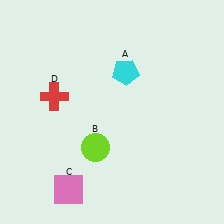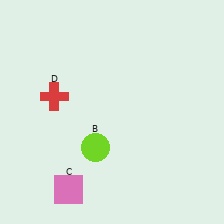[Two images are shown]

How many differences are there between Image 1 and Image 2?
There is 1 difference between the two images.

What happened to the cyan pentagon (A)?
The cyan pentagon (A) was removed in Image 2. It was in the top-right area of Image 1.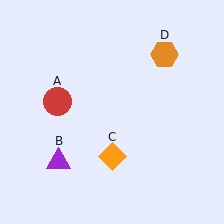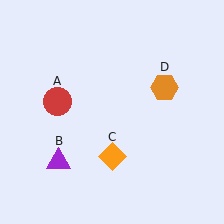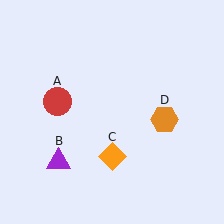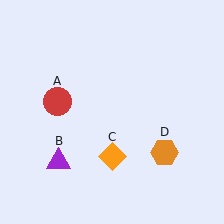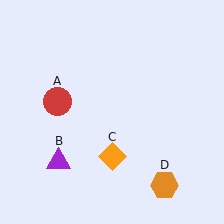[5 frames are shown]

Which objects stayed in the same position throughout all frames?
Red circle (object A) and purple triangle (object B) and orange diamond (object C) remained stationary.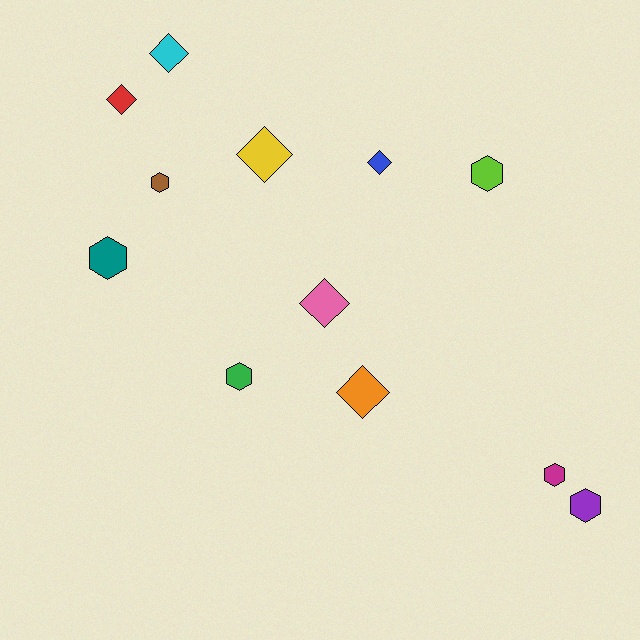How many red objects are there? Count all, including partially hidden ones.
There is 1 red object.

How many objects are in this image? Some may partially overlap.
There are 12 objects.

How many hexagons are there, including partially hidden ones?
There are 6 hexagons.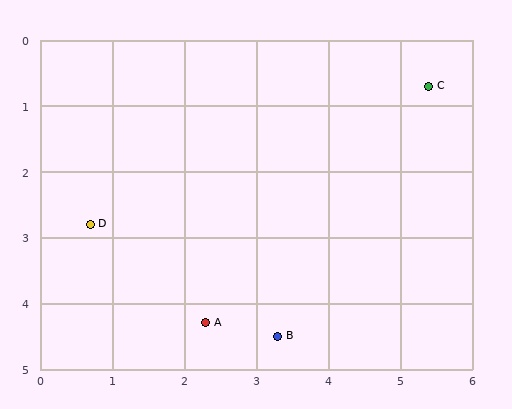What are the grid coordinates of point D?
Point D is at approximately (0.7, 2.8).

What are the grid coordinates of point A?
Point A is at approximately (2.3, 4.3).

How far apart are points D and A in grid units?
Points D and A are about 2.2 grid units apart.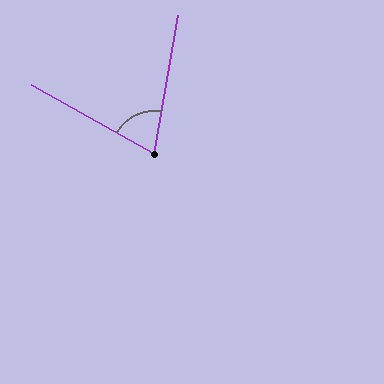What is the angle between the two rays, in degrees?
Approximately 71 degrees.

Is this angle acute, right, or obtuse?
It is acute.